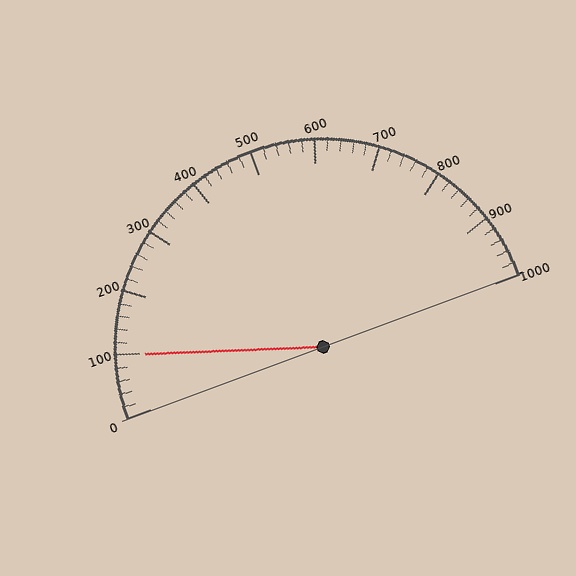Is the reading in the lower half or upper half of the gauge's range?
The reading is in the lower half of the range (0 to 1000).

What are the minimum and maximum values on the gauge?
The gauge ranges from 0 to 1000.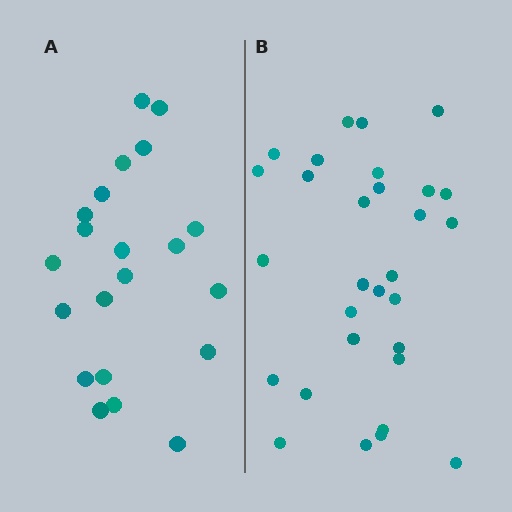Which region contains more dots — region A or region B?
Region B (the right region) has more dots.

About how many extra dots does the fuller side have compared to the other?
Region B has roughly 8 or so more dots than region A.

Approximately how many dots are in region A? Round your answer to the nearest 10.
About 20 dots. (The exact count is 21, which rounds to 20.)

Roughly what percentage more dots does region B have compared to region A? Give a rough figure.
About 45% more.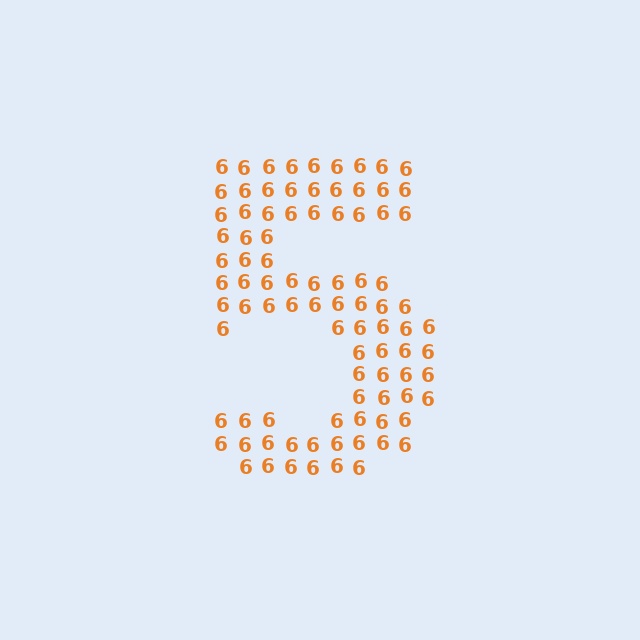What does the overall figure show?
The overall figure shows the digit 5.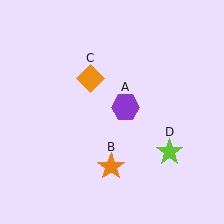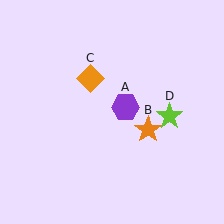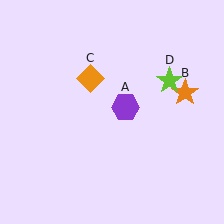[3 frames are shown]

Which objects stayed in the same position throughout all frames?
Purple hexagon (object A) and orange diamond (object C) remained stationary.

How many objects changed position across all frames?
2 objects changed position: orange star (object B), lime star (object D).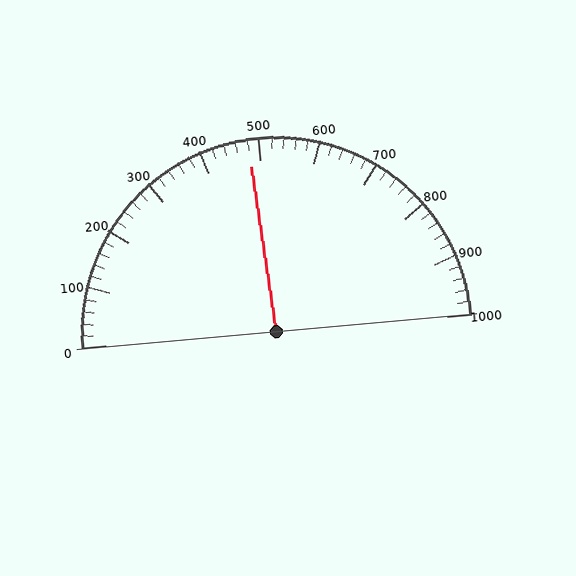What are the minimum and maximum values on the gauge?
The gauge ranges from 0 to 1000.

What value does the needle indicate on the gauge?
The needle indicates approximately 480.